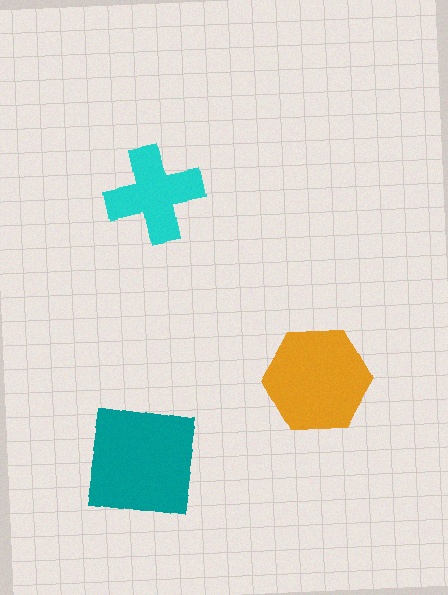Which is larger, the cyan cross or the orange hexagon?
The orange hexagon.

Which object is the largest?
The teal square.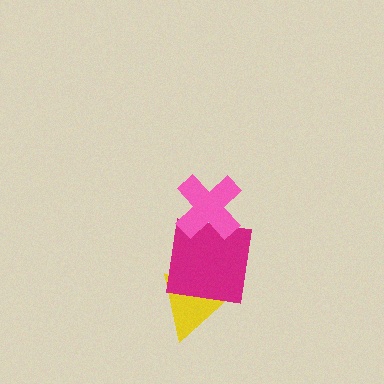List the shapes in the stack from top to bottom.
From top to bottom: the pink cross, the magenta square, the yellow triangle.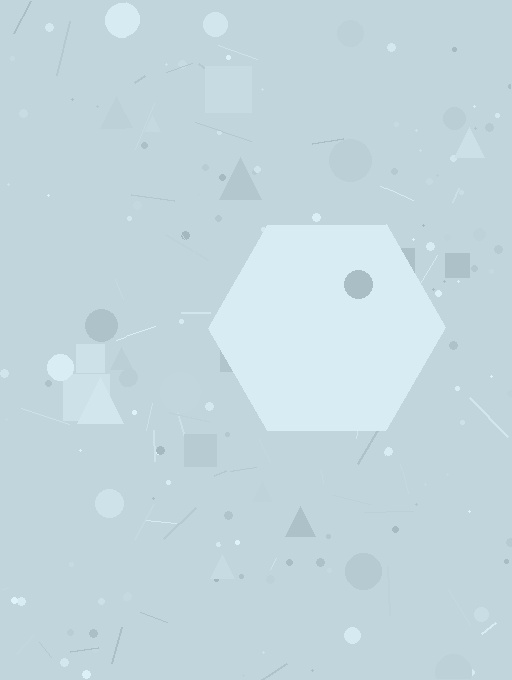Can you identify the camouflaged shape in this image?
The camouflaged shape is a hexagon.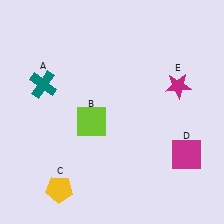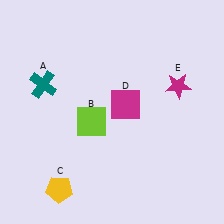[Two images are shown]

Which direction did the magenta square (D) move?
The magenta square (D) moved left.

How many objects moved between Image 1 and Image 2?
1 object moved between the two images.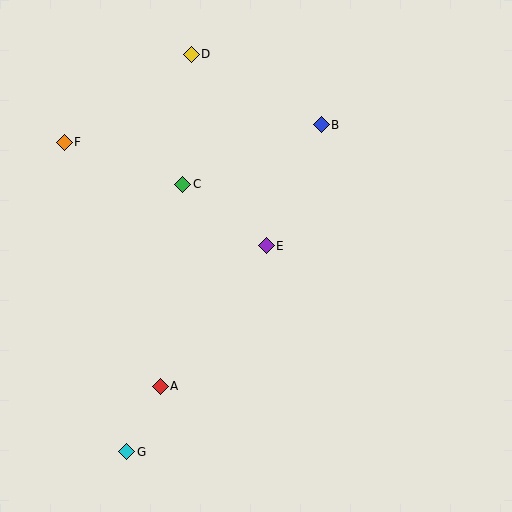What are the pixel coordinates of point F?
Point F is at (64, 142).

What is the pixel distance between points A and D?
The distance between A and D is 333 pixels.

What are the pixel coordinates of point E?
Point E is at (266, 246).